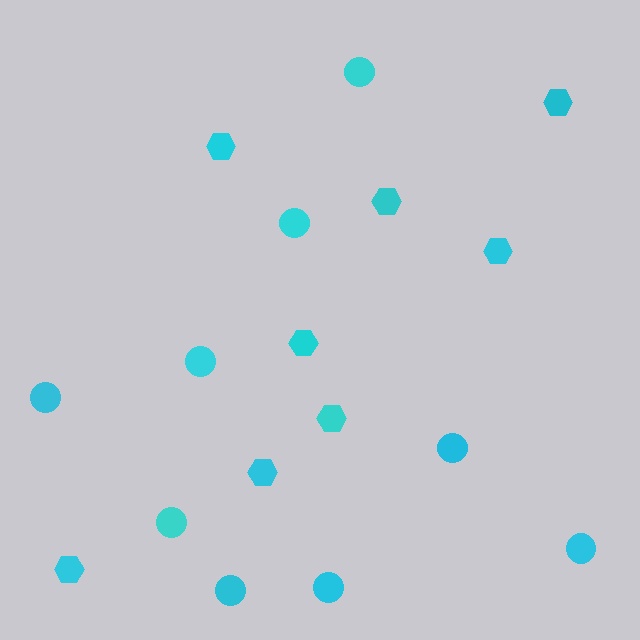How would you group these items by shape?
There are 2 groups: one group of hexagons (8) and one group of circles (9).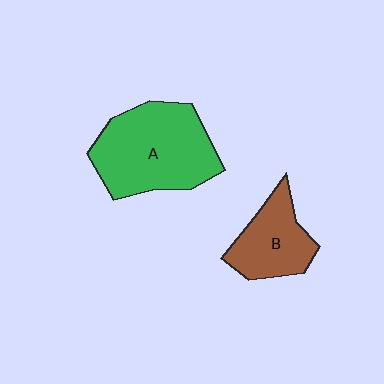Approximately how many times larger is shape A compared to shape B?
Approximately 1.8 times.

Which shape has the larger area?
Shape A (green).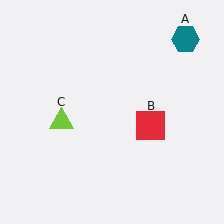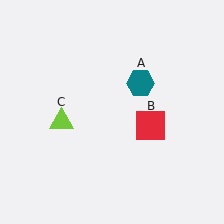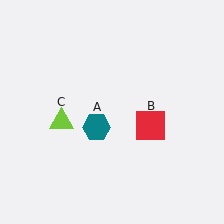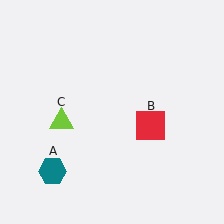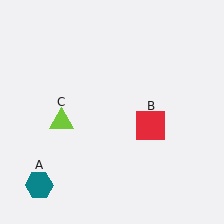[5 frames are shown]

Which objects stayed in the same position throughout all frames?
Red square (object B) and lime triangle (object C) remained stationary.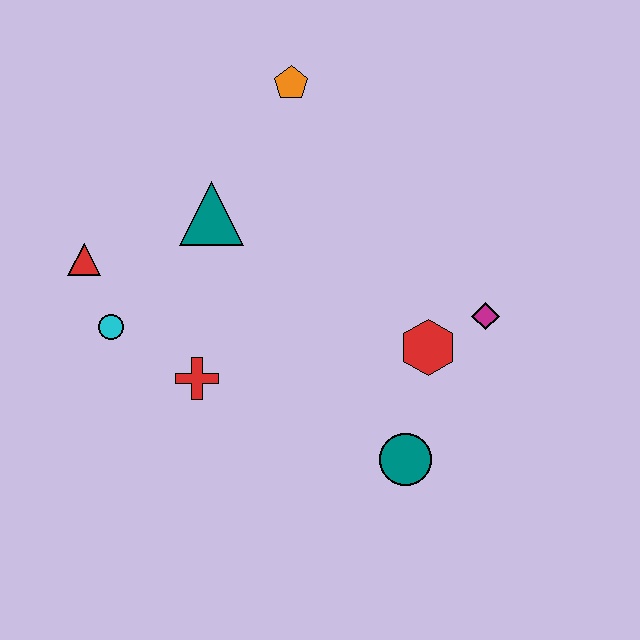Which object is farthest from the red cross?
The orange pentagon is farthest from the red cross.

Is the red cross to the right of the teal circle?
No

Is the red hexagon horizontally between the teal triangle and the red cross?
No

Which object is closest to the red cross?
The cyan circle is closest to the red cross.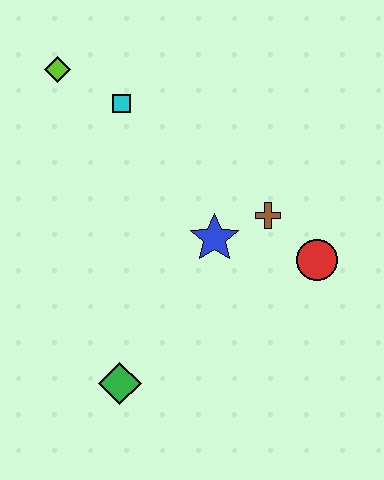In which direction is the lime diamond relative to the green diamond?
The lime diamond is above the green diamond.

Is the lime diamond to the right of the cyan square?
No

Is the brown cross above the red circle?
Yes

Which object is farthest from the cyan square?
The green diamond is farthest from the cyan square.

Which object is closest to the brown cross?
The blue star is closest to the brown cross.